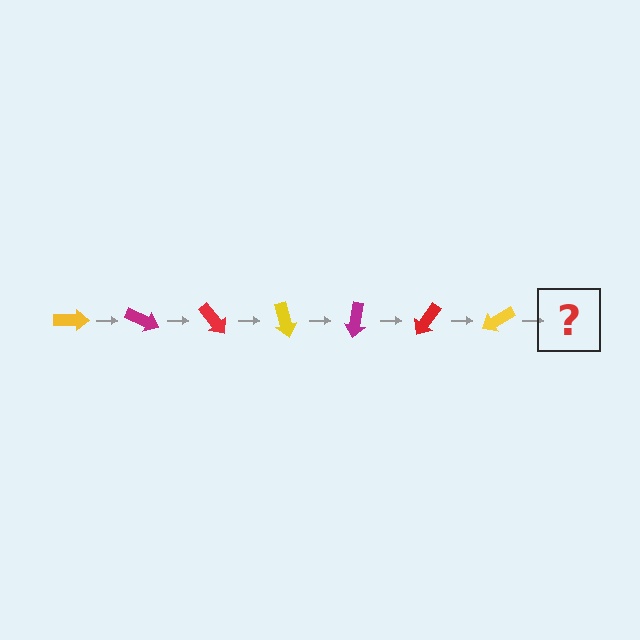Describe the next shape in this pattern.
It should be a magenta arrow, rotated 175 degrees from the start.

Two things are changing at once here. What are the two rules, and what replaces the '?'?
The two rules are that it rotates 25 degrees each step and the color cycles through yellow, magenta, and red. The '?' should be a magenta arrow, rotated 175 degrees from the start.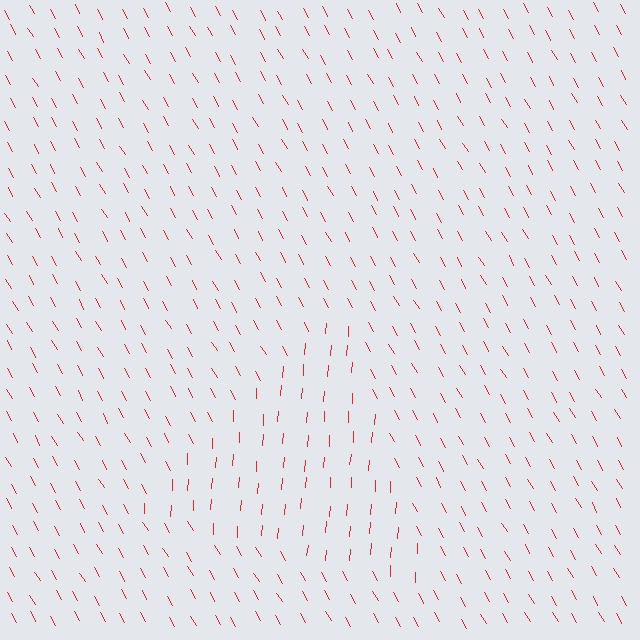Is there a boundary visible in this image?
Yes, there is a texture boundary formed by a change in line orientation.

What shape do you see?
I see a triangle.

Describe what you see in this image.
The image is filled with small red line segments. A triangle region in the image has lines oriented differently from the surrounding lines, creating a visible texture boundary.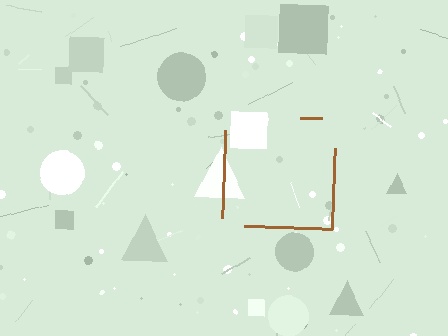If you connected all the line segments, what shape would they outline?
They would outline a square.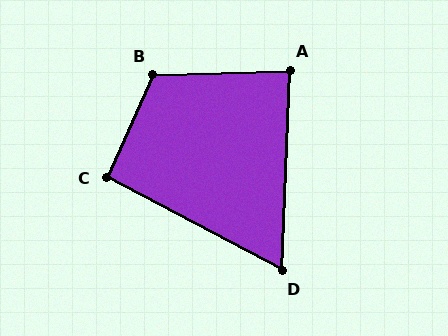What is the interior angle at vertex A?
Approximately 86 degrees (approximately right).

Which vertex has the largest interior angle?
B, at approximately 116 degrees.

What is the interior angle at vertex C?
Approximately 94 degrees (approximately right).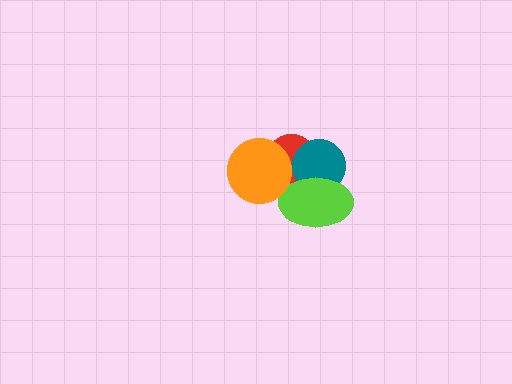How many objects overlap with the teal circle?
2 objects overlap with the teal circle.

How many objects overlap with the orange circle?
1 object overlaps with the orange circle.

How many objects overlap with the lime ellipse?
2 objects overlap with the lime ellipse.